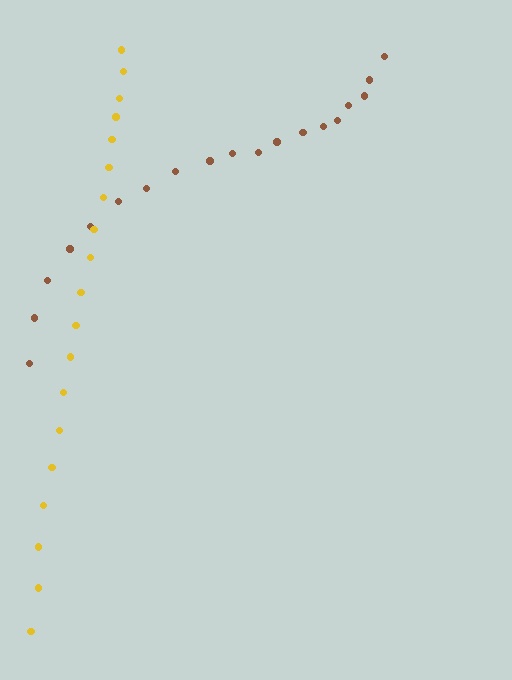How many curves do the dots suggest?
There are 2 distinct paths.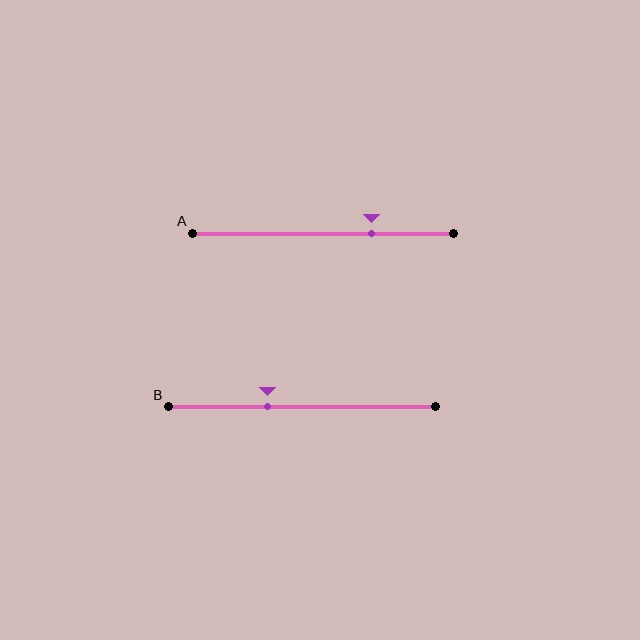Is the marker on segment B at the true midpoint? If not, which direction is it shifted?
No, the marker on segment B is shifted to the left by about 13% of the segment length.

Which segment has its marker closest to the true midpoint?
Segment B has its marker closest to the true midpoint.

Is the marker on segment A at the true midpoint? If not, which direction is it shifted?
No, the marker on segment A is shifted to the right by about 19% of the segment length.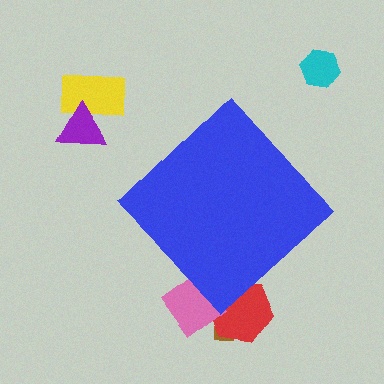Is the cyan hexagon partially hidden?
No, the cyan hexagon is fully visible.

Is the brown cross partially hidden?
Yes, the brown cross is partially hidden behind the blue diamond.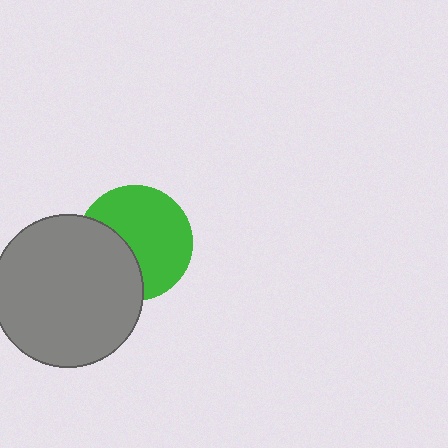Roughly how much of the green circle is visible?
About half of it is visible (roughly 64%).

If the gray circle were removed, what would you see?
You would see the complete green circle.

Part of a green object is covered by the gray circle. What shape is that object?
It is a circle.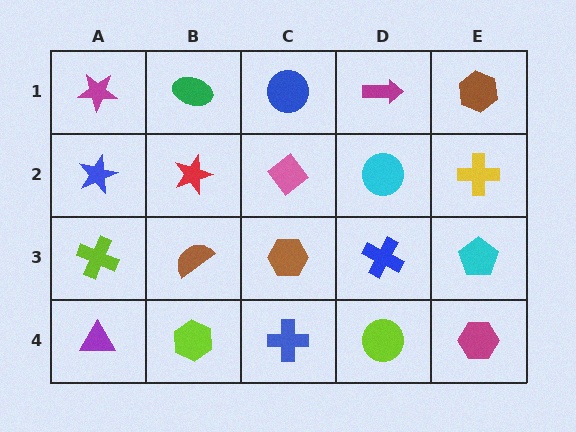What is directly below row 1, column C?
A pink diamond.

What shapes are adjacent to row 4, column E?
A cyan pentagon (row 3, column E), a lime circle (row 4, column D).